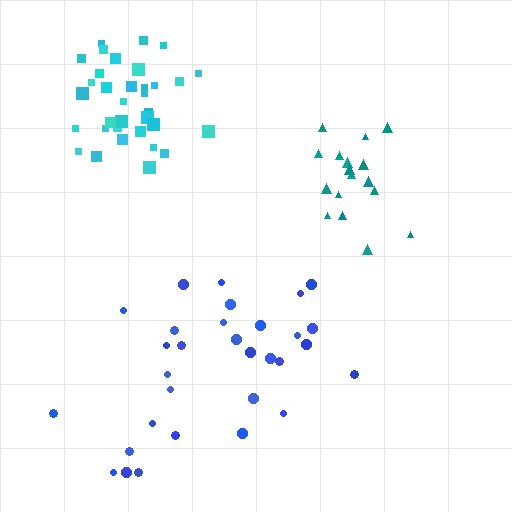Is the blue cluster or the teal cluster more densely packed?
Teal.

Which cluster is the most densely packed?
Teal.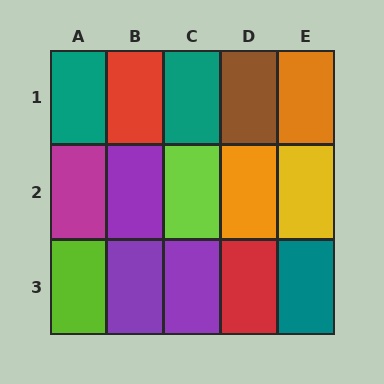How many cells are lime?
2 cells are lime.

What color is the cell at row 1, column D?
Brown.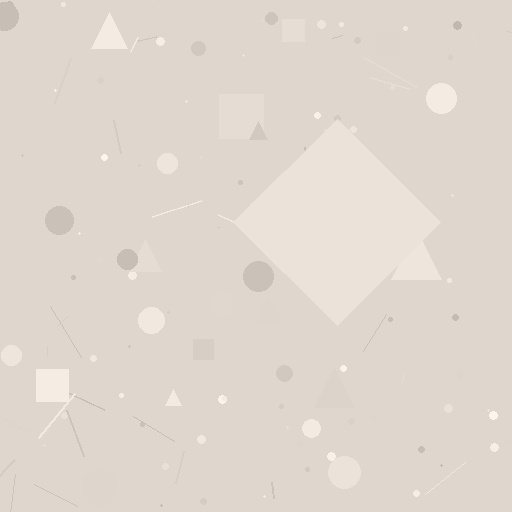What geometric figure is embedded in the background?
A diamond is embedded in the background.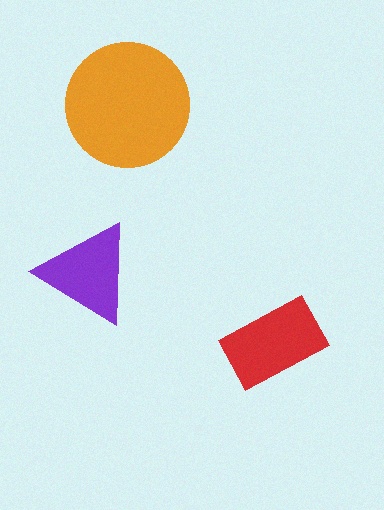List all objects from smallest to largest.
The purple triangle, the red rectangle, the orange circle.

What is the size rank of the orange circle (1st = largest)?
1st.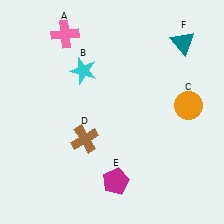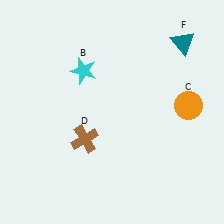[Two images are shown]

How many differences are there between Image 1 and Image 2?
There are 2 differences between the two images.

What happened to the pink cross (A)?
The pink cross (A) was removed in Image 2. It was in the top-left area of Image 1.